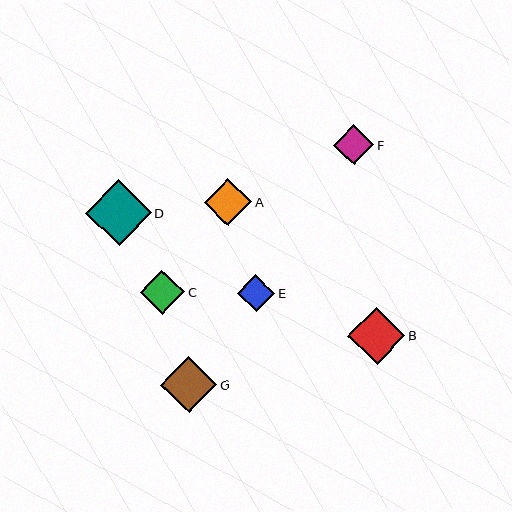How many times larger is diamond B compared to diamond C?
Diamond B is approximately 1.3 times the size of diamond C.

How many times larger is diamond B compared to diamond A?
Diamond B is approximately 1.2 times the size of diamond A.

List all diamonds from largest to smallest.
From largest to smallest: D, B, G, A, C, F, E.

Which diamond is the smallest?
Diamond E is the smallest with a size of approximately 37 pixels.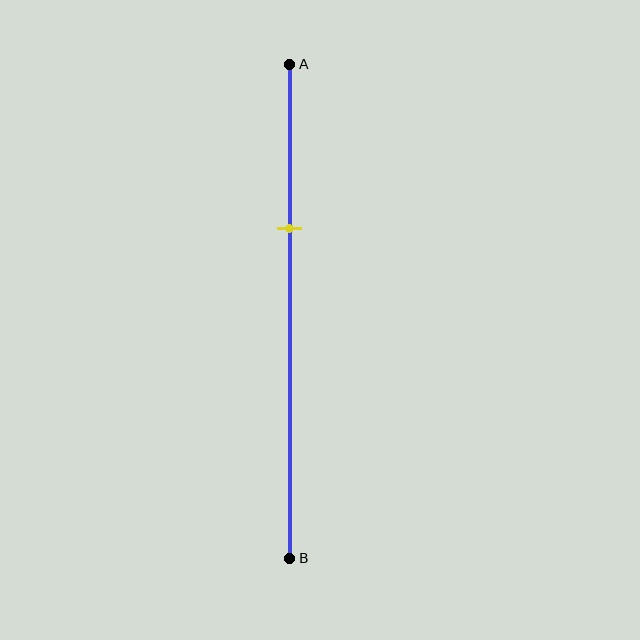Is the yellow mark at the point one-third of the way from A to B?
Yes, the mark is approximately at the one-third point.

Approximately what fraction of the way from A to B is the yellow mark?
The yellow mark is approximately 35% of the way from A to B.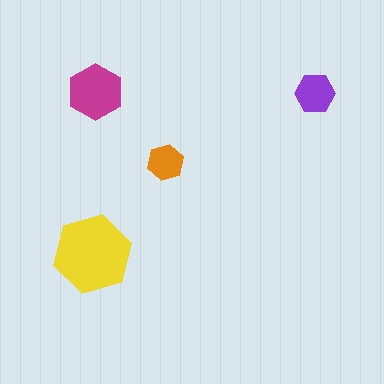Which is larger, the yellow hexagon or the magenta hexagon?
The yellow one.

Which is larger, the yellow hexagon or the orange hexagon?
The yellow one.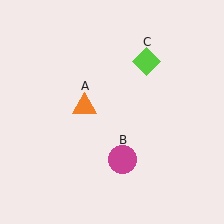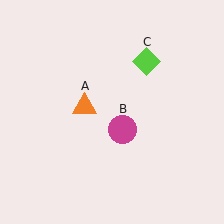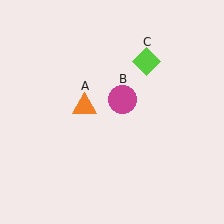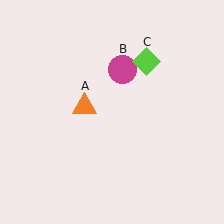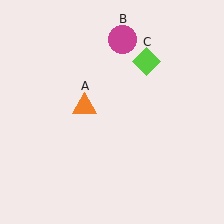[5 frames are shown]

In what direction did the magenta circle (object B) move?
The magenta circle (object B) moved up.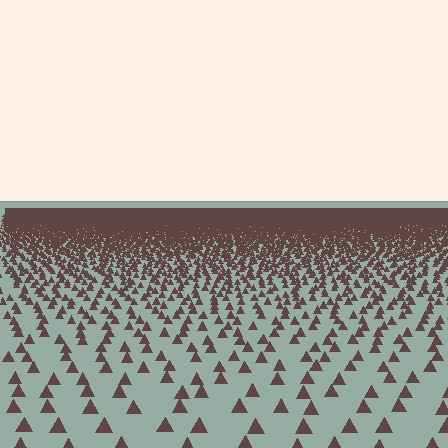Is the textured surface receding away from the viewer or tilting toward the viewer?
The surface is receding away from the viewer. Texture elements get smaller and denser toward the top.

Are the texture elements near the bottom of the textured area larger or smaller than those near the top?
Larger. Near the bottom, elements are closer to the viewer and appear at a bigger on-screen size.